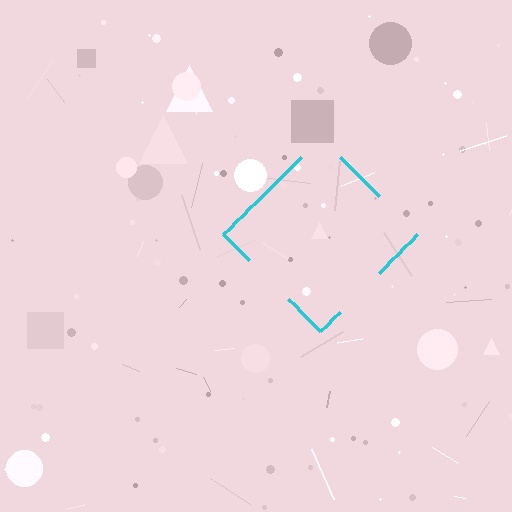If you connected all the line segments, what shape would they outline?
They would outline a diamond.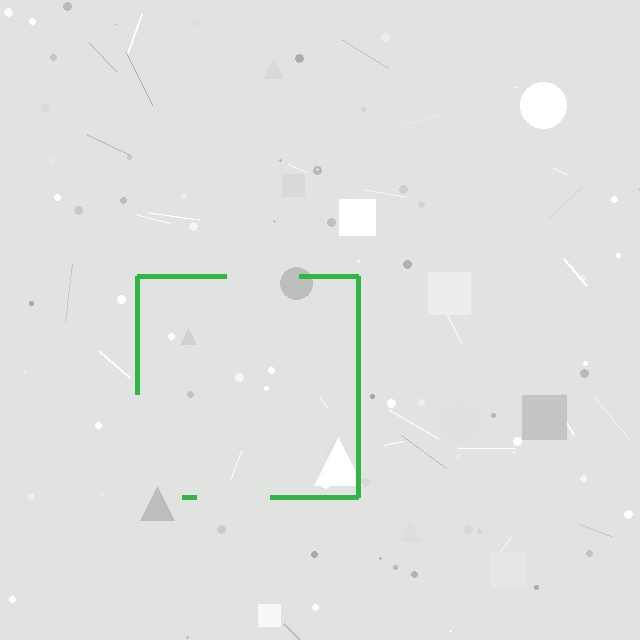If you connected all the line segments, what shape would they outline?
They would outline a square.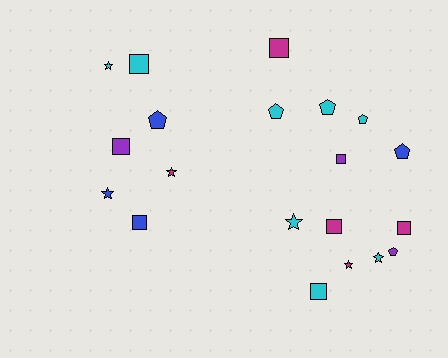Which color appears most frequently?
Cyan, with 8 objects.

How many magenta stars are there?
There are 2 magenta stars.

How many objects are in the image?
There are 20 objects.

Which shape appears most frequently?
Square, with 8 objects.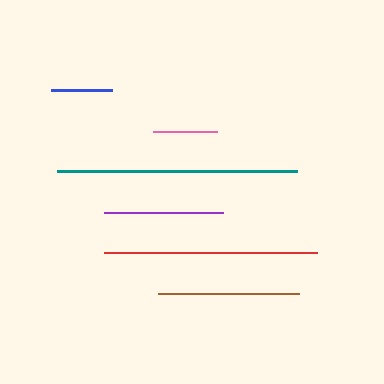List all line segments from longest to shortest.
From longest to shortest: teal, red, brown, purple, pink, blue.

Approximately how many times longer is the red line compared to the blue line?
The red line is approximately 3.5 times the length of the blue line.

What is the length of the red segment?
The red segment is approximately 213 pixels long.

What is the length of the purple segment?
The purple segment is approximately 120 pixels long.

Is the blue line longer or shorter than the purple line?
The purple line is longer than the blue line.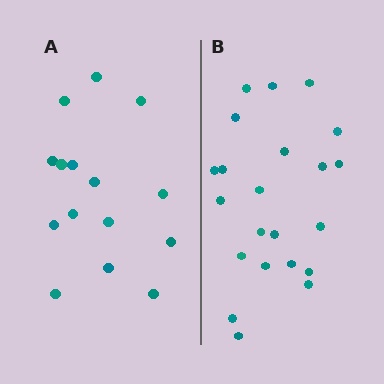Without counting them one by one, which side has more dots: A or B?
Region B (the right region) has more dots.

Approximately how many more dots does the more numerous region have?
Region B has roughly 8 or so more dots than region A.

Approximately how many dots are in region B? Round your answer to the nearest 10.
About 20 dots. (The exact count is 22, which rounds to 20.)